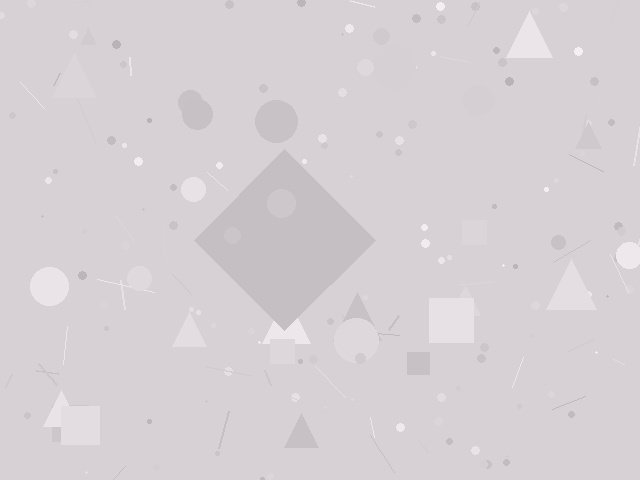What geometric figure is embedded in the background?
A diamond is embedded in the background.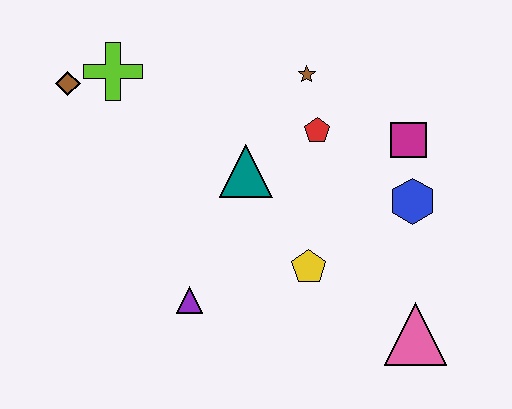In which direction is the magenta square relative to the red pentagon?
The magenta square is to the right of the red pentagon.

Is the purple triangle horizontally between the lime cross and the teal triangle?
Yes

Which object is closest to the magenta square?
The blue hexagon is closest to the magenta square.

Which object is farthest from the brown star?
The pink triangle is farthest from the brown star.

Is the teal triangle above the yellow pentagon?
Yes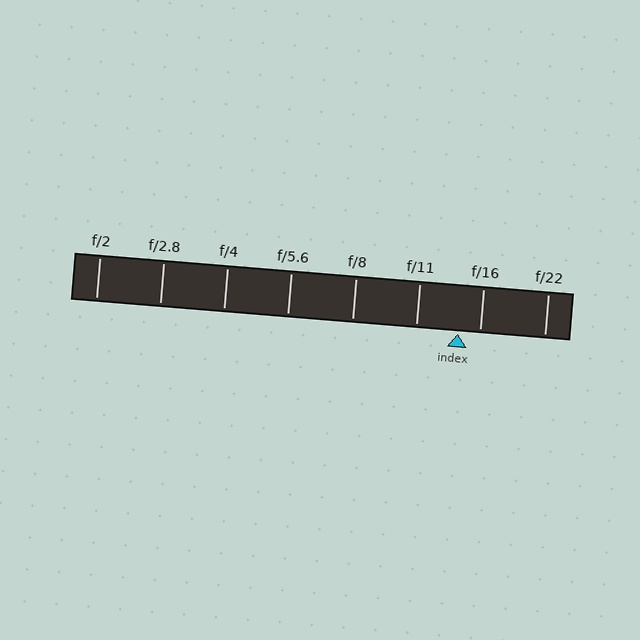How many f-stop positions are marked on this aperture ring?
There are 8 f-stop positions marked.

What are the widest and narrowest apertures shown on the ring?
The widest aperture shown is f/2 and the narrowest is f/22.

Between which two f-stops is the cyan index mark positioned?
The index mark is between f/11 and f/16.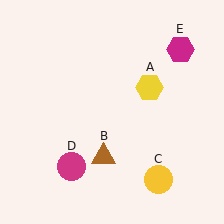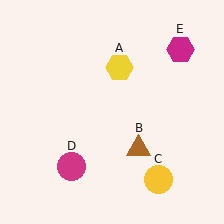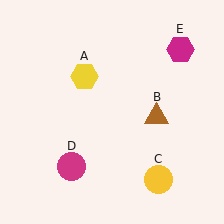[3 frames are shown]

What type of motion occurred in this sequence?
The yellow hexagon (object A), brown triangle (object B) rotated counterclockwise around the center of the scene.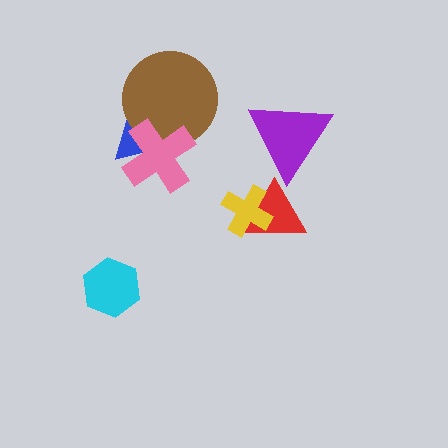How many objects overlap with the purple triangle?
0 objects overlap with the purple triangle.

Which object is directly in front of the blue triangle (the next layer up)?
The brown circle is directly in front of the blue triangle.